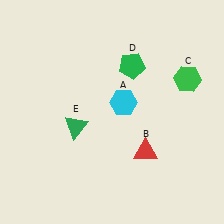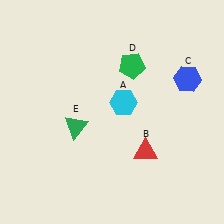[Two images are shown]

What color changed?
The hexagon (C) changed from green in Image 1 to blue in Image 2.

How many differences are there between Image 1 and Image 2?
There is 1 difference between the two images.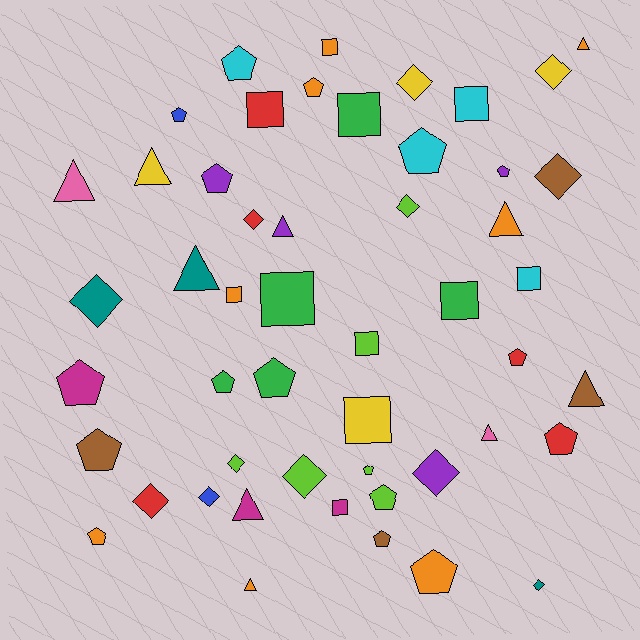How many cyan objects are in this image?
There are 4 cyan objects.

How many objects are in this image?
There are 50 objects.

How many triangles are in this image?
There are 10 triangles.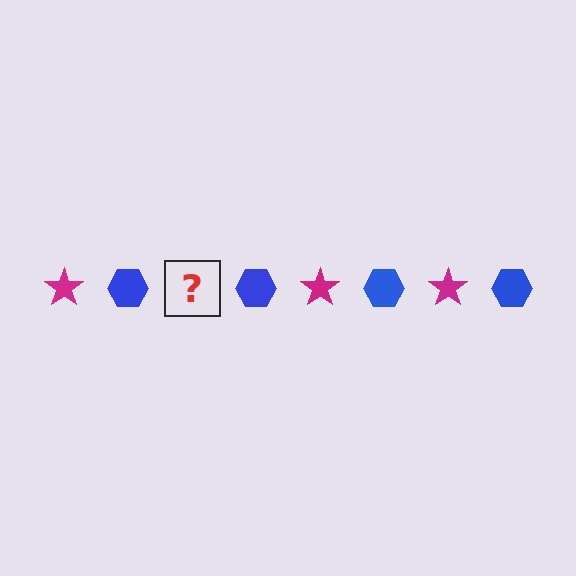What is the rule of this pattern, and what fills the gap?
The rule is that the pattern alternates between magenta star and blue hexagon. The gap should be filled with a magenta star.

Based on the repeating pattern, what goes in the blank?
The blank should be a magenta star.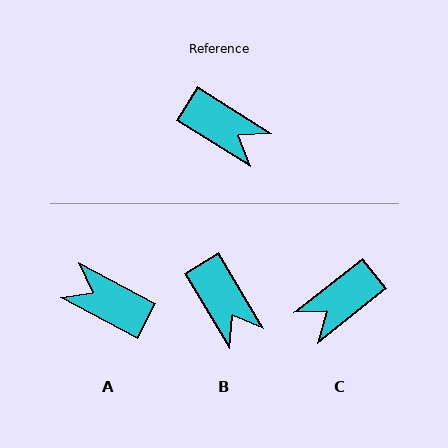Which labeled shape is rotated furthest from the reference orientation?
A, about 176 degrees away.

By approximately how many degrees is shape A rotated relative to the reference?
Approximately 176 degrees clockwise.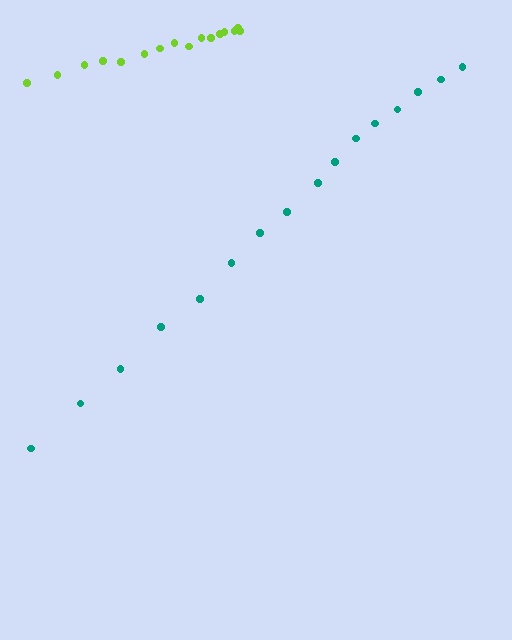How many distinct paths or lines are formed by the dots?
There are 2 distinct paths.